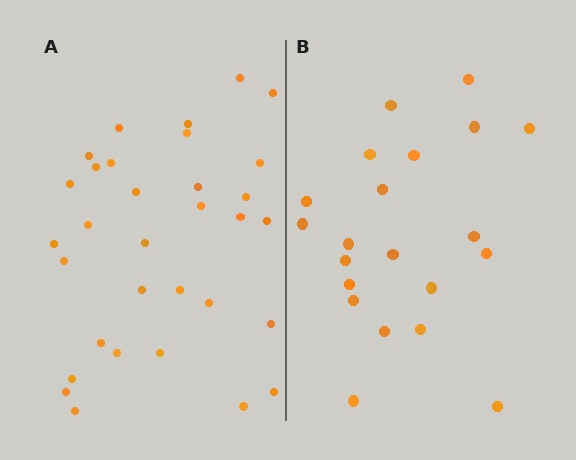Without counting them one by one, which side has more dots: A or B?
Region A (the left region) has more dots.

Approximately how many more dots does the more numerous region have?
Region A has roughly 12 or so more dots than region B.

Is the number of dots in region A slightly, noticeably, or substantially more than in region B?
Region A has substantially more. The ratio is roughly 1.5 to 1.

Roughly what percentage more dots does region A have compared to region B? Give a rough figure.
About 50% more.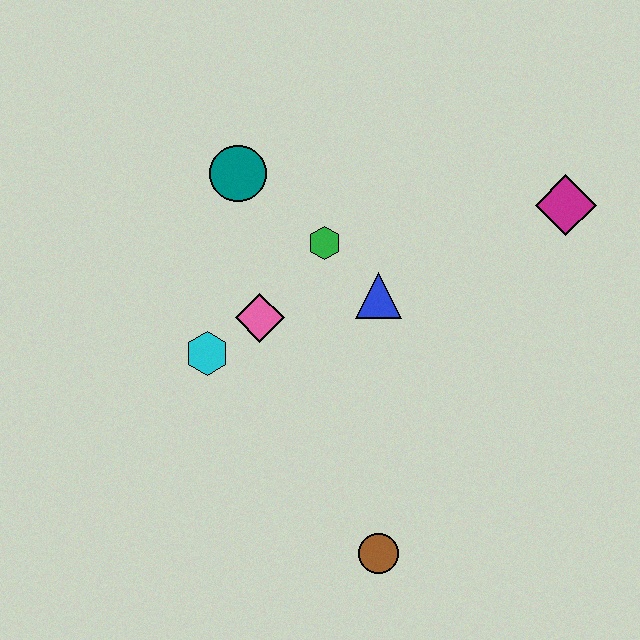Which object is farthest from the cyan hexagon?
The magenta diamond is farthest from the cyan hexagon.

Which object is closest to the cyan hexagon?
The pink diamond is closest to the cyan hexagon.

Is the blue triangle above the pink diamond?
Yes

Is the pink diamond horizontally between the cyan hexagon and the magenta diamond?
Yes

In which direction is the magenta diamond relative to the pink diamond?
The magenta diamond is to the right of the pink diamond.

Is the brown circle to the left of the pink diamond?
No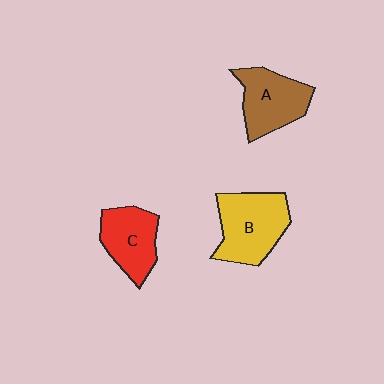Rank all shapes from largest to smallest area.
From largest to smallest: B (yellow), A (brown), C (red).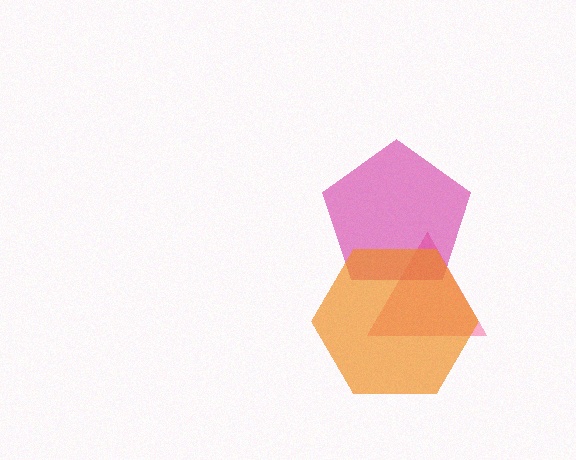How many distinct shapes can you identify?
There are 3 distinct shapes: a pink triangle, a magenta pentagon, an orange hexagon.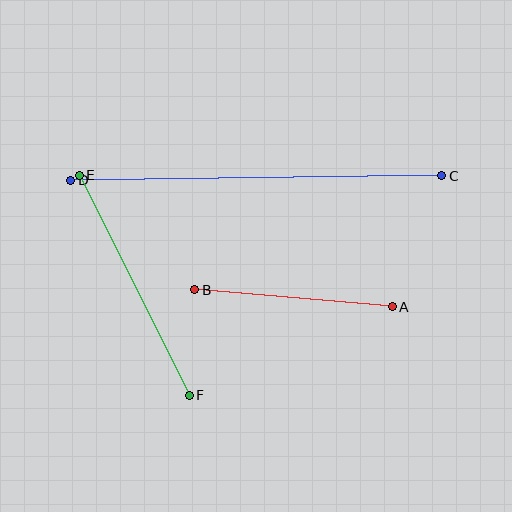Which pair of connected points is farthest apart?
Points C and D are farthest apart.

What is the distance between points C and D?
The distance is approximately 371 pixels.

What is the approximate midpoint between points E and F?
The midpoint is at approximately (134, 285) pixels.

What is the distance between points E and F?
The distance is approximately 246 pixels.